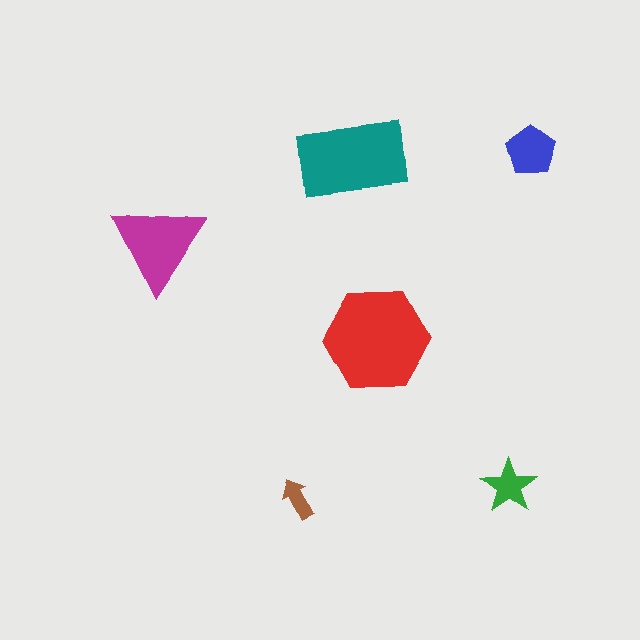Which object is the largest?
The red hexagon.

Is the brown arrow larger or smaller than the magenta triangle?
Smaller.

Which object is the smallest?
The brown arrow.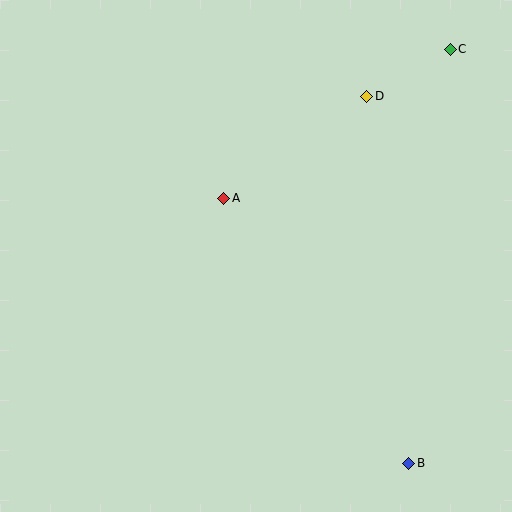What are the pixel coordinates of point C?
Point C is at (450, 49).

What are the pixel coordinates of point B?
Point B is at (409, 463).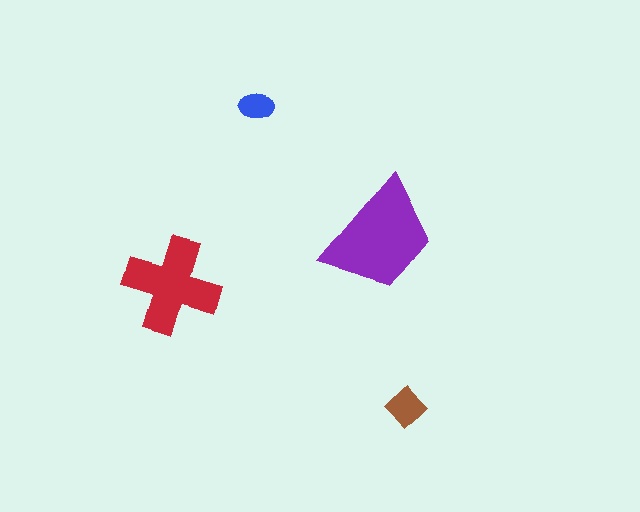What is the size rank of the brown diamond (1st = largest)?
3rd.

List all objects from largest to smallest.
The purple trapezoid, the red cross, the brown diamond, the blue ellipse.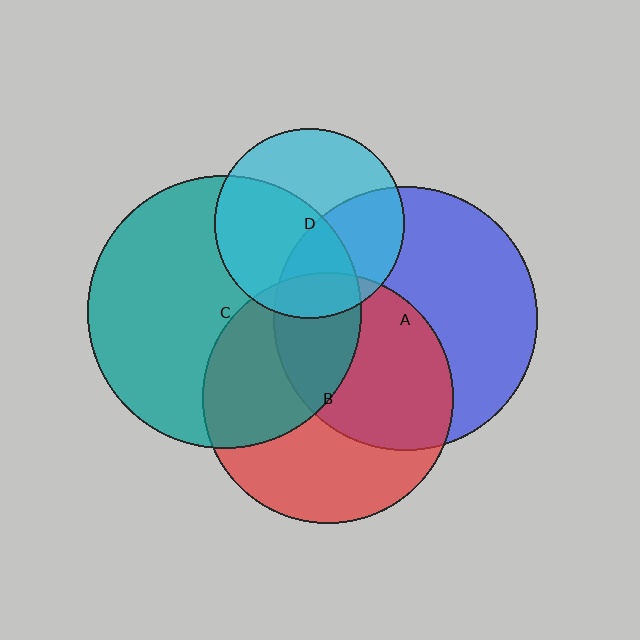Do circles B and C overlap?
Yes.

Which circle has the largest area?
Circle C (teal).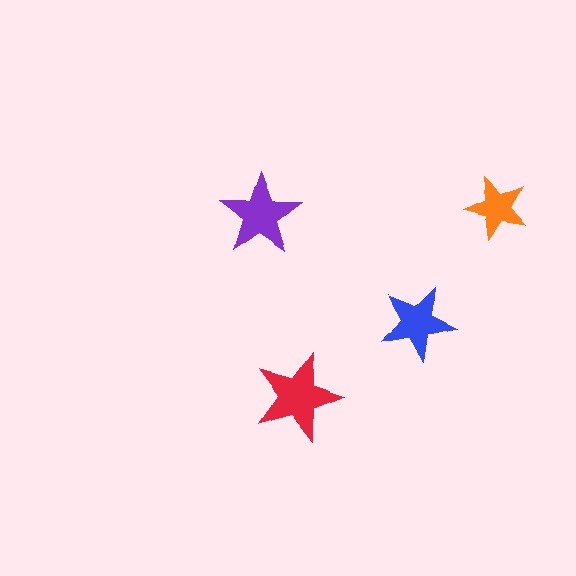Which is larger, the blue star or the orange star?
The blue one.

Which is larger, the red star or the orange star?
The red one.